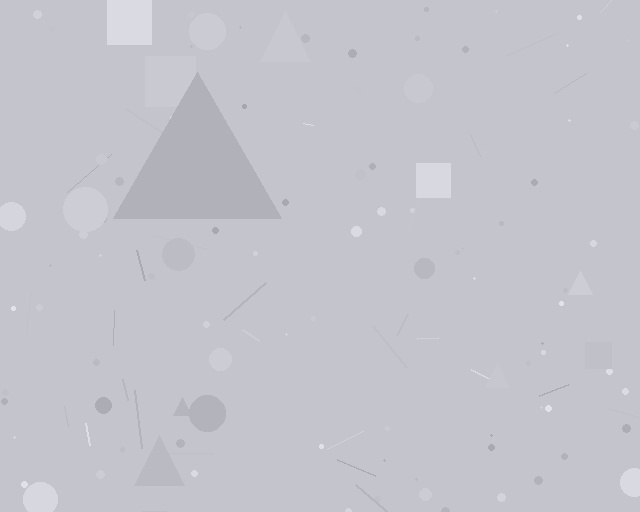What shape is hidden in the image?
A triangle is hidden in the image.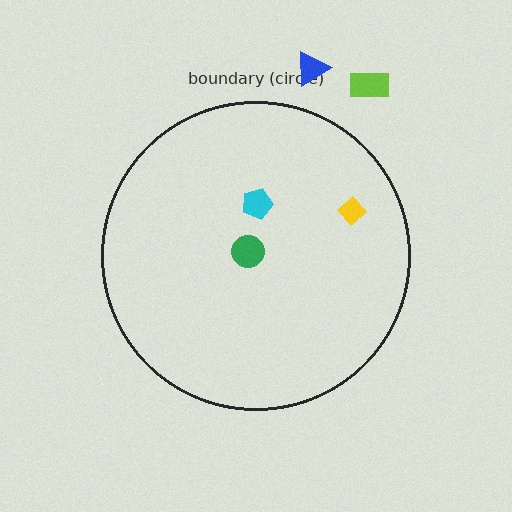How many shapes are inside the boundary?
3 inside, 2 outside.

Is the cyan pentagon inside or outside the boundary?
Inside.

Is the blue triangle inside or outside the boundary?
Outside.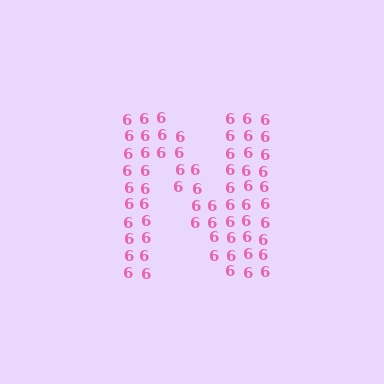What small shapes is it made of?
It is made of small digit 6's.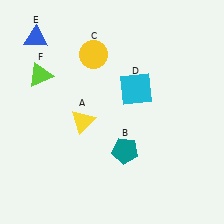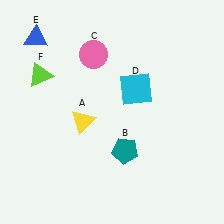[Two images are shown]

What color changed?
The circle (C) changed from yellow in Image 1 to pink in Image 2.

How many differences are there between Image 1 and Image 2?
There is 1 difference between the two images.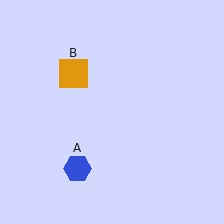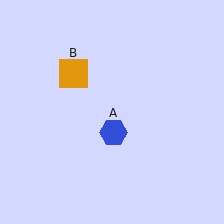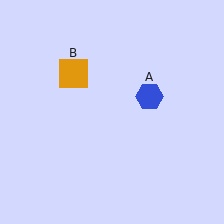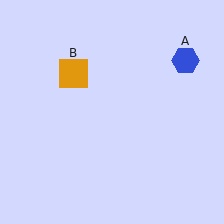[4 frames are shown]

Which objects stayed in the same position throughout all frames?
Orange square (object B) remained stationary.